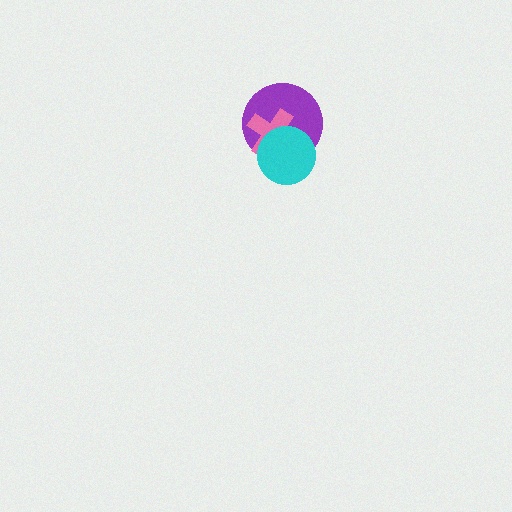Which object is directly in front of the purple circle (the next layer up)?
The pink cross is directly in front of the purple circle.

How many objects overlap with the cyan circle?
2 objects overlap with the cyan circle.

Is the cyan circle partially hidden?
No, no other shape covers it.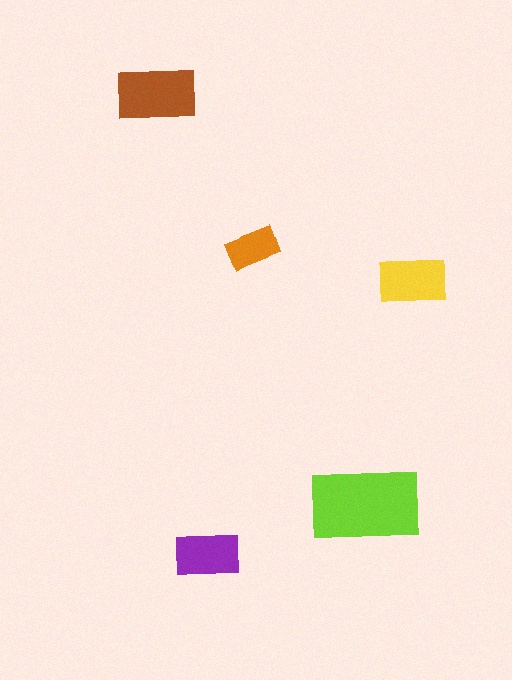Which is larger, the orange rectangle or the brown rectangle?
The brown one.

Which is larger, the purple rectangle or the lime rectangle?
The lime one.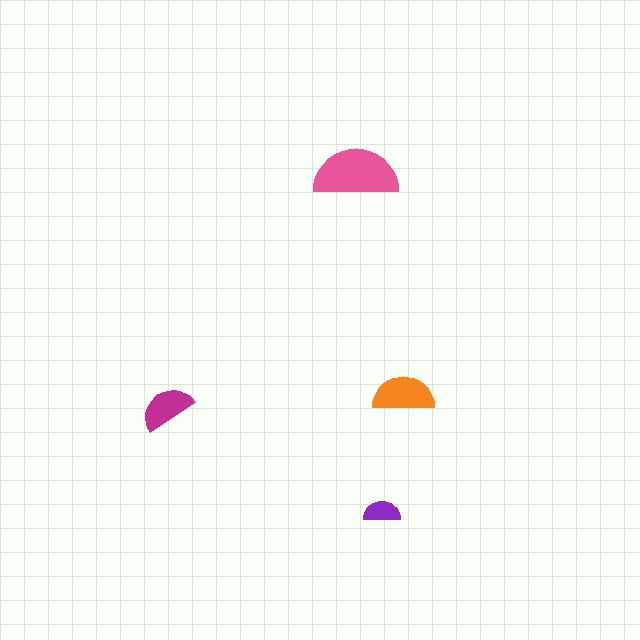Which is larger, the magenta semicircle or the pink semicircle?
The pink one.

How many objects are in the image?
There are 4 objects in the image.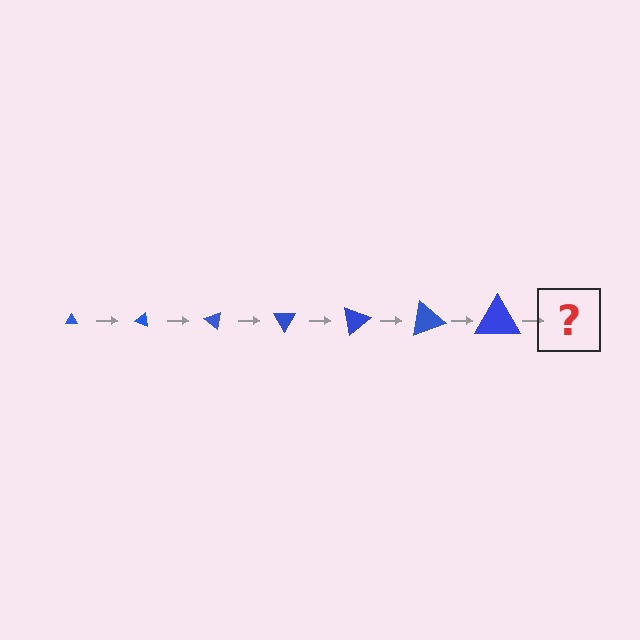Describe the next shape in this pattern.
It should be a triangle, larger than the previous one and rotated 140 degrees from the start.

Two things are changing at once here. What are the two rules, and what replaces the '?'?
The two rules are that the triangle grows larger each step and it rotates 20 degrees each step. The '?' should be a triangle, larger than the previous one and rotated 140 degrees from the start.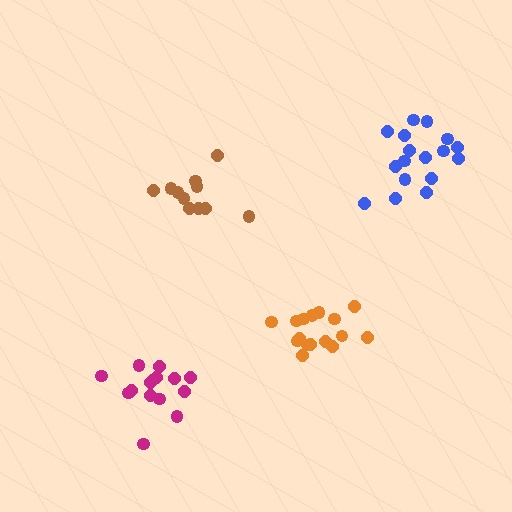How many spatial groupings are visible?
There are 4 spatial groupings.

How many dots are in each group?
Group 1: 15 dots, Group 2: 11 dots, Group 3: 16 dots, Group 4: 17 dots (59 total).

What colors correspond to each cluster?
The clusters are colored: magenta, brown, orange, blue.